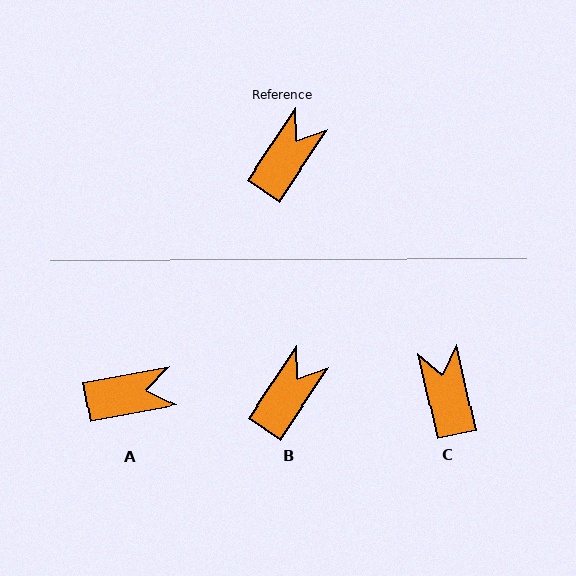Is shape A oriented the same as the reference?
No, it is off by about 46 degrees.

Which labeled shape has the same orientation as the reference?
B.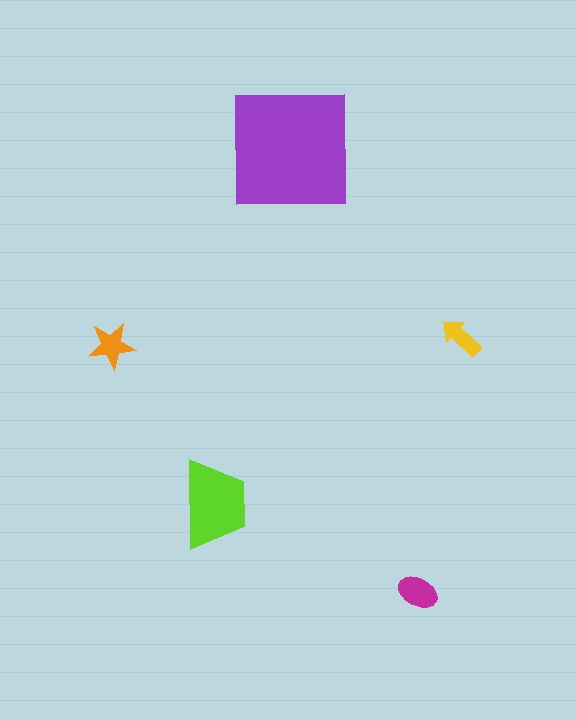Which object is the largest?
The purple square.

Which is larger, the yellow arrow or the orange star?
The orange star.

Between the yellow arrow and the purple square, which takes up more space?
The purple square.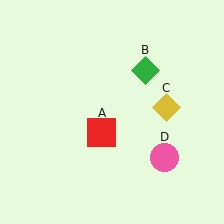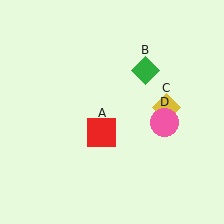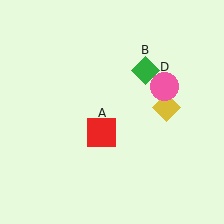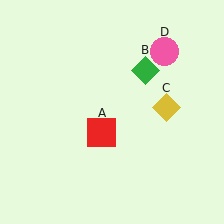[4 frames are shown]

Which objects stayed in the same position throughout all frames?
Red square (object A) and green diamond (object B) and yellow diamond (object C) remained stationary.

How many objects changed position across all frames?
1 object changed position: pink circle (object D).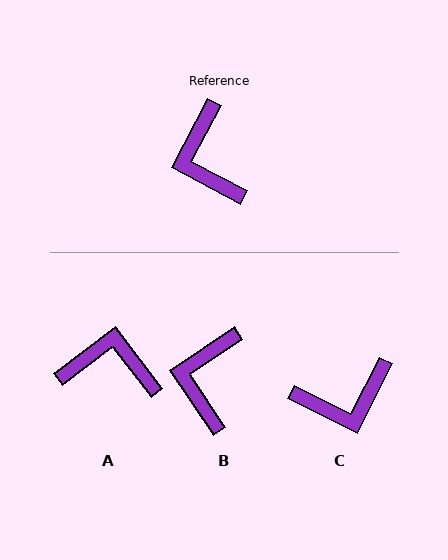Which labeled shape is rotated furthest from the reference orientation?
A, about 114 degrees away.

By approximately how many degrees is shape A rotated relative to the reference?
Approximately 114 degrees clockwise.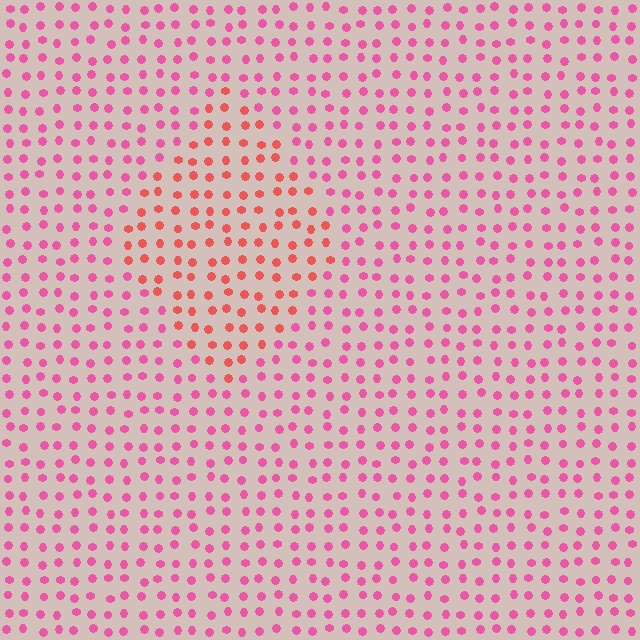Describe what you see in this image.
The image is filled with small pink elements in a uniform arrangement. A diamond-shaped region is visible where the elements are tinted to a slightly different hue, forming a subtle color boundary.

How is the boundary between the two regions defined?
The boundary is defined purely by a slight shift in hue (about 32 degrees). Spacing, size, and orientation are identical on both sides.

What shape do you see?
I see a diamond.